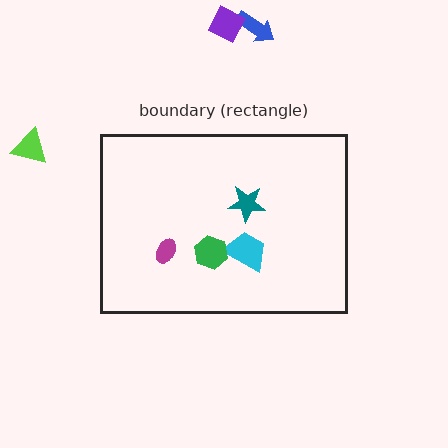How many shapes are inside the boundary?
4 inside, 3 outside.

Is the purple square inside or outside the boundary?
Outside.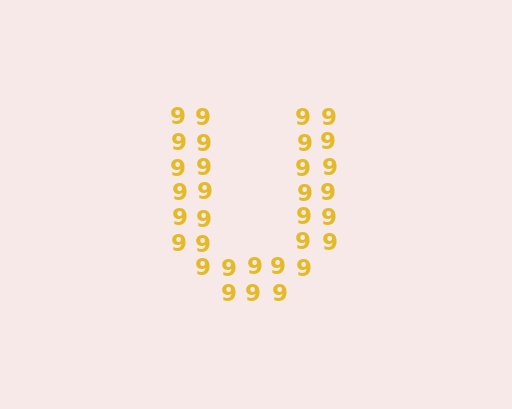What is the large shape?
The large shape is the letter U.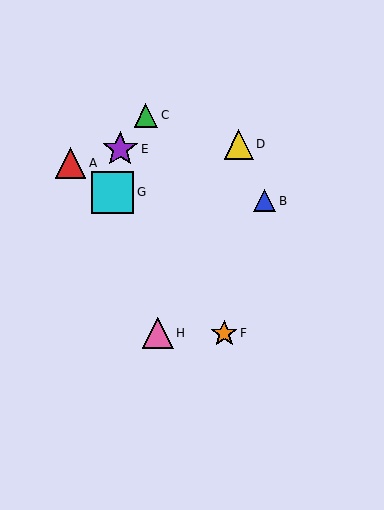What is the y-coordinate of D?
Object D is at y≈144.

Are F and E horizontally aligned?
No, F is at y≈333 and E is at y≈149.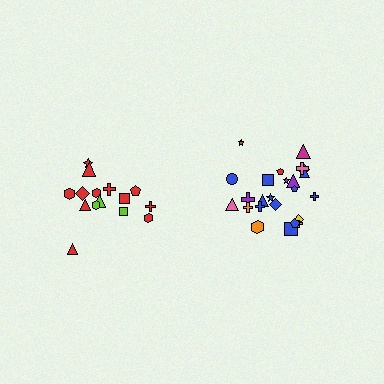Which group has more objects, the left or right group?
The right group.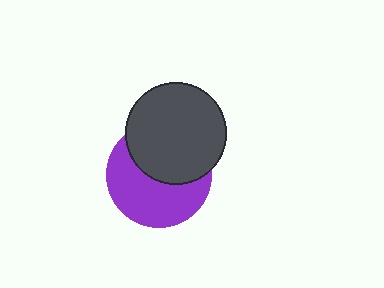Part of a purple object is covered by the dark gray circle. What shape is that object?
It is a circle.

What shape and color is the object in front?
The object in front is a dark gray circle.